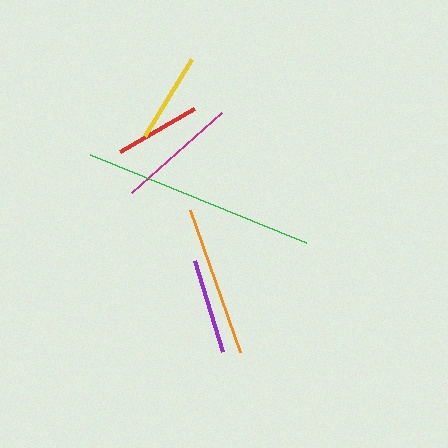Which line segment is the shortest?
The red line is the shortest at approximately 86 pixels.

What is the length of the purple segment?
The purple segment is approximately 96 pixels long.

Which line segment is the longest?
The green line is the longest at approximately 233 pixels.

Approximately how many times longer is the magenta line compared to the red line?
The magenta line is approximately 1.4 times the length of the red line.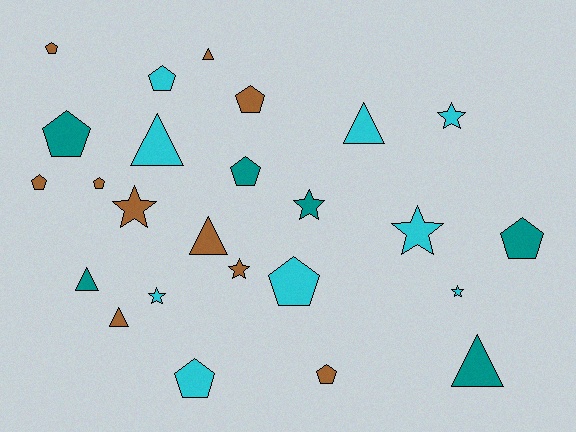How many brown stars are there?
There are 2 brown stars.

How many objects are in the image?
There are 25 objects.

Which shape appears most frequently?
Pentagon, with 11 objects.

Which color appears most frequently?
Brown, with 10 objects.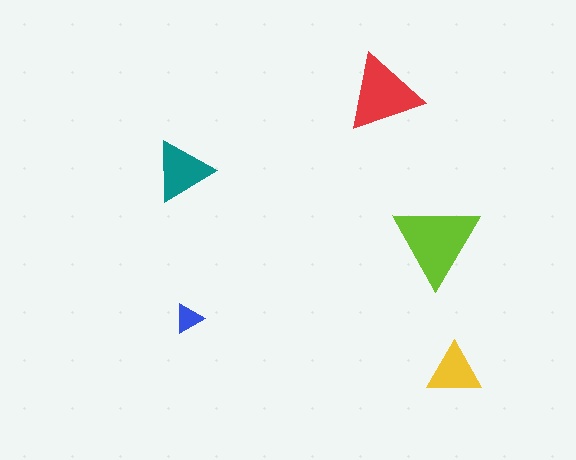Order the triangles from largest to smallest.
the lime one, the red one, the teal one, the yellow one, the blue one.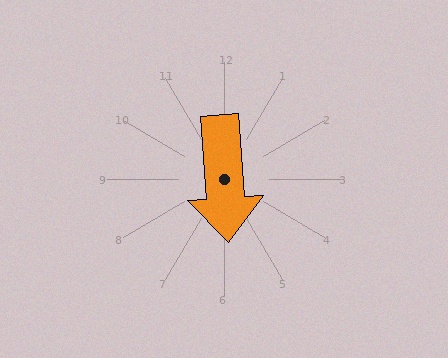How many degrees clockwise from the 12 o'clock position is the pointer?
Approximately 176 degrees.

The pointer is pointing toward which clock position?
Roughly 6 o'clock.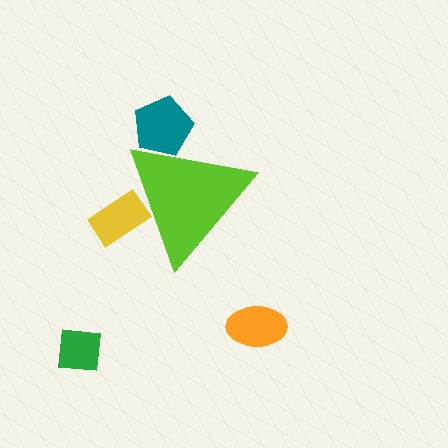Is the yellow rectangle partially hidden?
Yes, the yellow rectangle is partially hidden behind the lime triangle.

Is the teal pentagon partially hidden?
Yes, the teal pentagon is partially hidden behind the lime triangle.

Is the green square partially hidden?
No, the green square is fully visible.